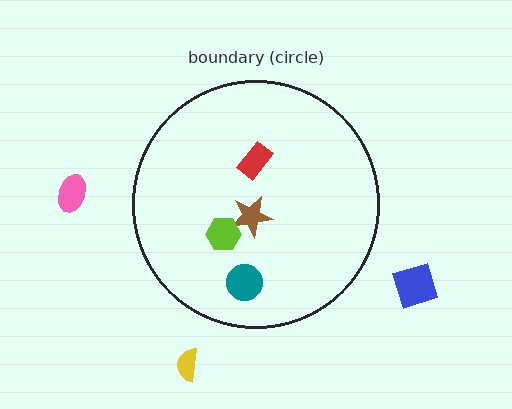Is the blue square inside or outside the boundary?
Outside.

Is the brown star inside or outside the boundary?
Inside.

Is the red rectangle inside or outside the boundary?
Inside.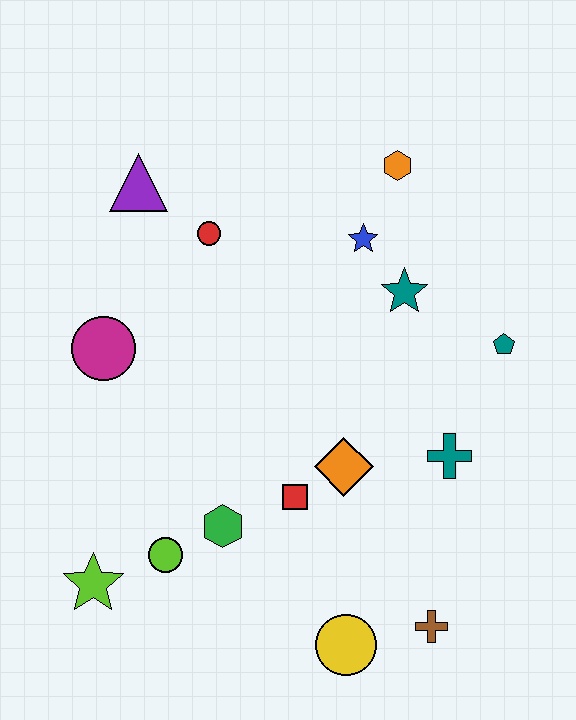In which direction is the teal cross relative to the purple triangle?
The teal cross is to the right of the purple triangle.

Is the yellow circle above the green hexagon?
No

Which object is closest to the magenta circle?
The red circle is closest to the magenta circle.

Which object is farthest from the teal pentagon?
The lime star is farthest from the teal pentagon.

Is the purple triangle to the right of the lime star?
Yes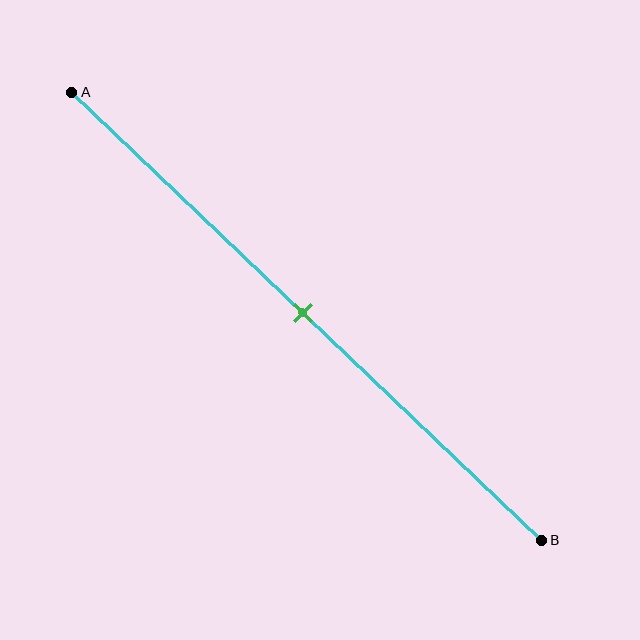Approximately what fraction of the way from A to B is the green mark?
The green mark is approximately 50% of the way from A to B.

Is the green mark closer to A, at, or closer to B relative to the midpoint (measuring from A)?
The green mark is approximately at the midpoint of segment AB.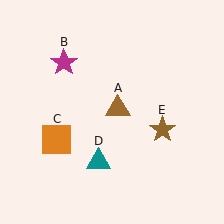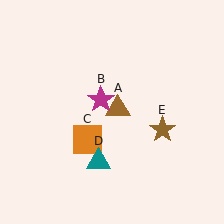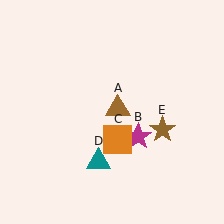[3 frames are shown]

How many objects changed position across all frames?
2 objects changed position: magenta star (object B), orange square (object C).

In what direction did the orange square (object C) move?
The orange square (object C) moved right.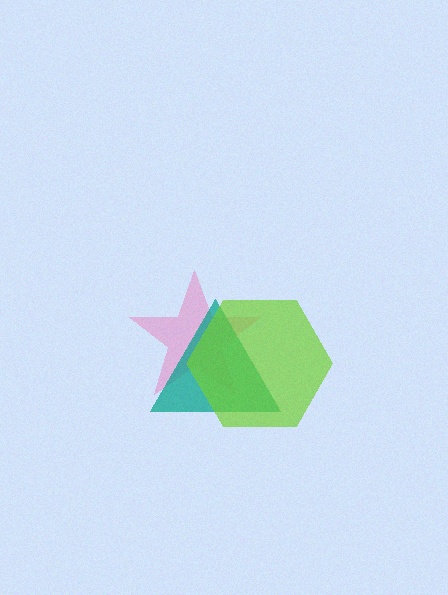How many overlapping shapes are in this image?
There are 3 overlapping shapes in the image.